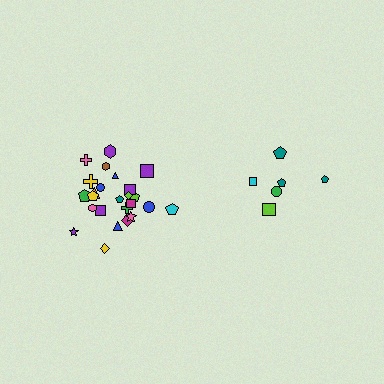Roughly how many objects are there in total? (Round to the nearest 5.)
Roughly 30 objects in total.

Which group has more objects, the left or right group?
The left group.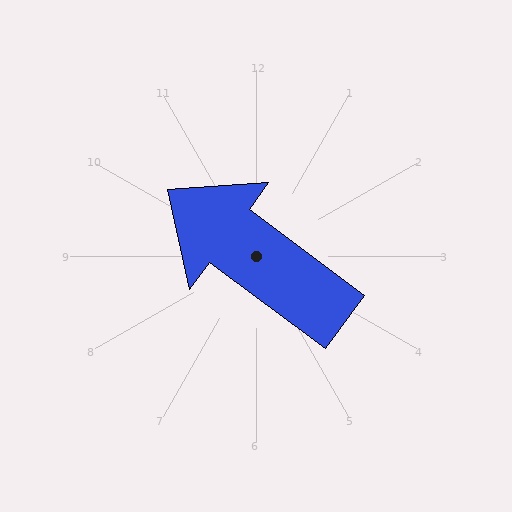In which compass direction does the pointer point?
Northwest.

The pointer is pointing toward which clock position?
Roughly 10 o'clock.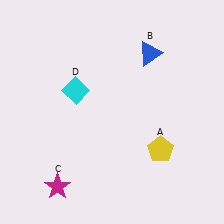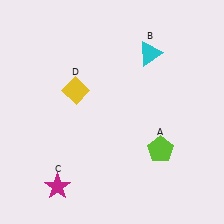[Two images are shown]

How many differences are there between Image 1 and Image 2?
There are 3 differences between the two images.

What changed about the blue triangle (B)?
In Image 1, B is blue. In Image 2, it changed to cyan.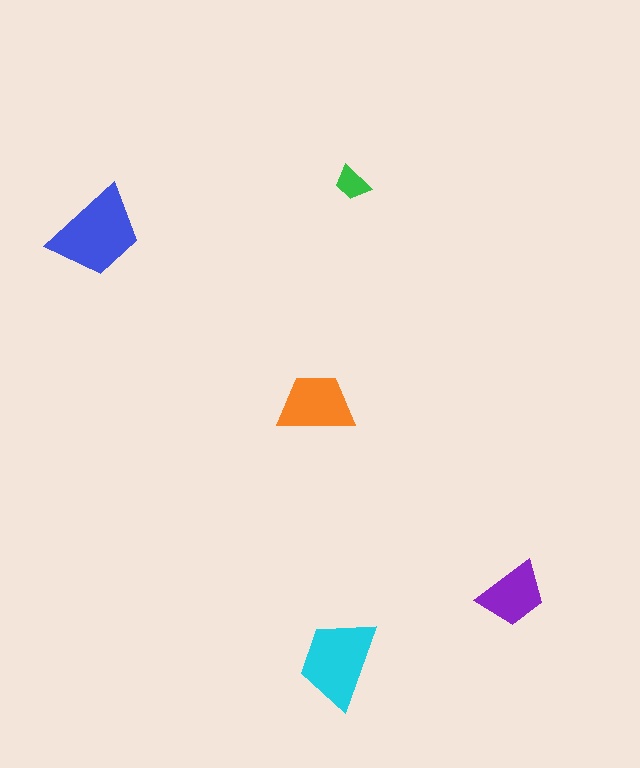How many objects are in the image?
There are 5 objects in the image.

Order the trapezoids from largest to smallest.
the blue one, the cyan one, the orange one, the purple one, the green one.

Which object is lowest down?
The cyan trapezoid is bottommost.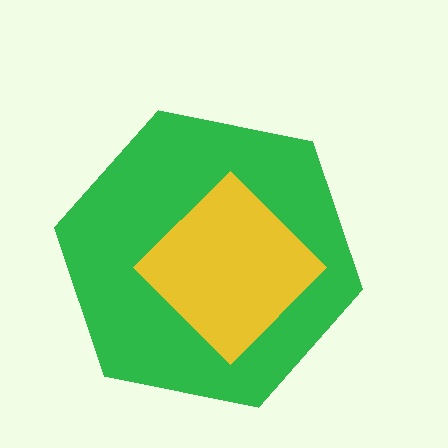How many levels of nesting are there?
2.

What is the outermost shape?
The green hexagon.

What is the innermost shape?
The yellow diamond.